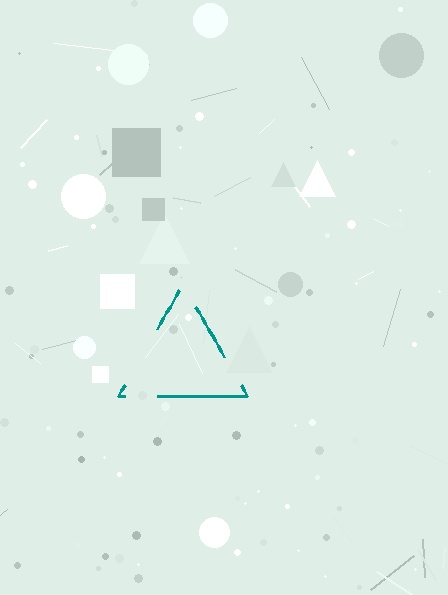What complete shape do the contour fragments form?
The contour fragments form a triangle.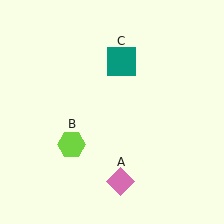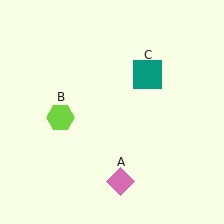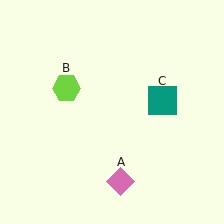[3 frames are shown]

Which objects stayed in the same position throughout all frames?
Pink diamond (object A) remained stationary.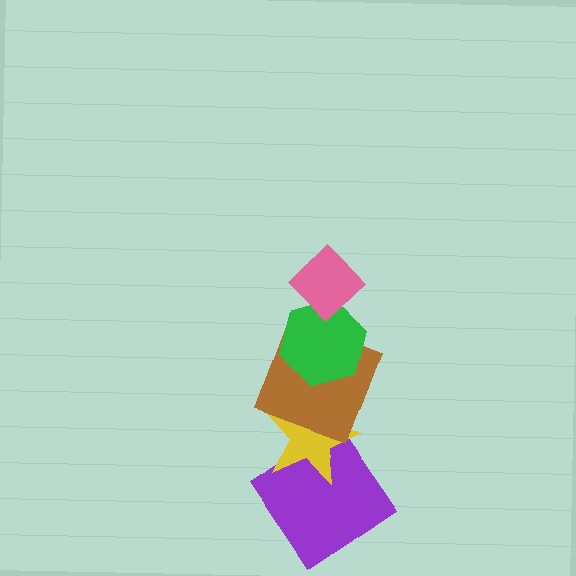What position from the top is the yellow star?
The yellow star is 4th from the top.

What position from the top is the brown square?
The brown square is 3rd from the top.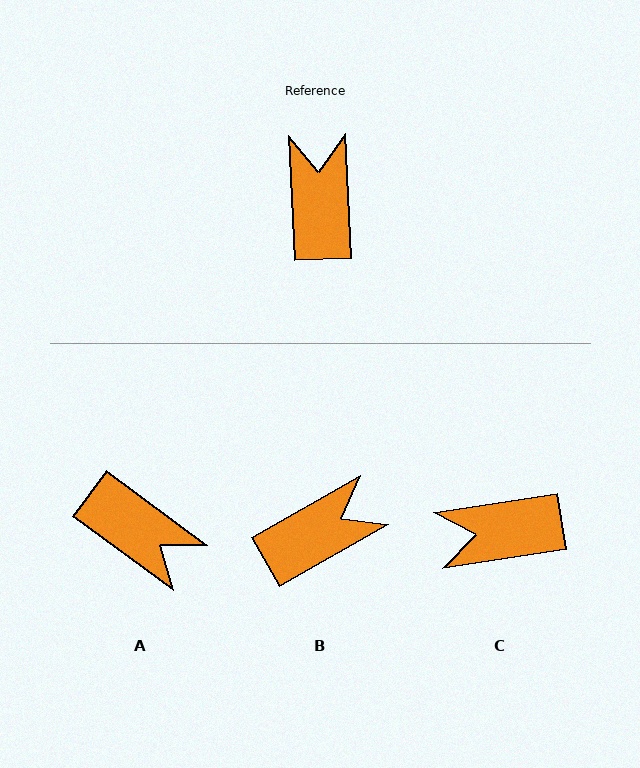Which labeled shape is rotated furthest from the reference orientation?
A, about 129 degrees away.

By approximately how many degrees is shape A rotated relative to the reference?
Approximately 129 degrees clockwise.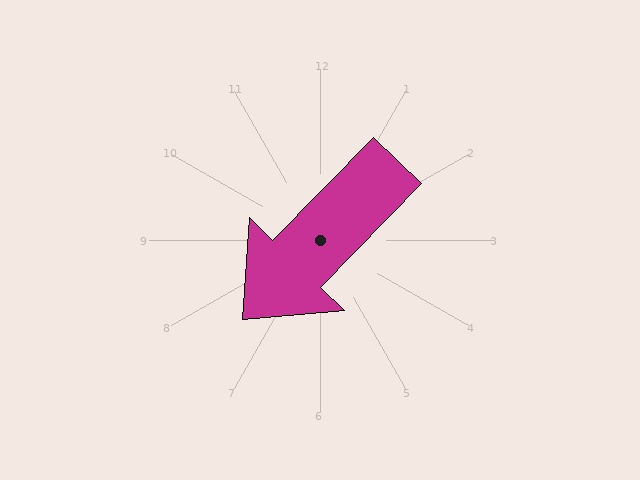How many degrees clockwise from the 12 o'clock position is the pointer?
Approximately 224 degrees.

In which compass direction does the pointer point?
Southwest.